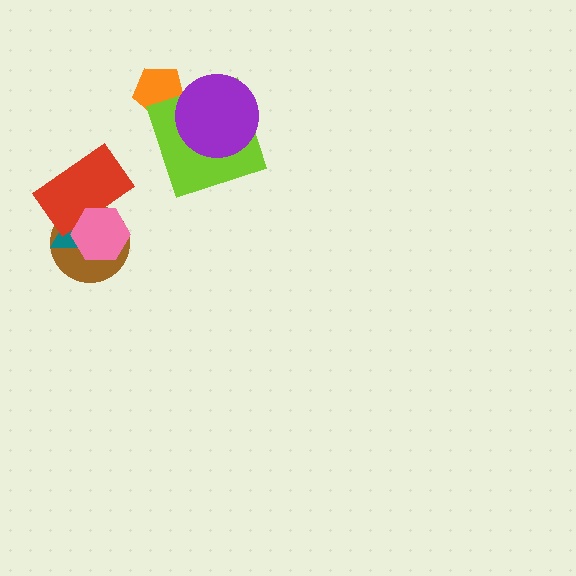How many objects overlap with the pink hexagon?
3 objects overlap with the pink hexagon.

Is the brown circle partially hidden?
Yes, it is partially covered by another shape.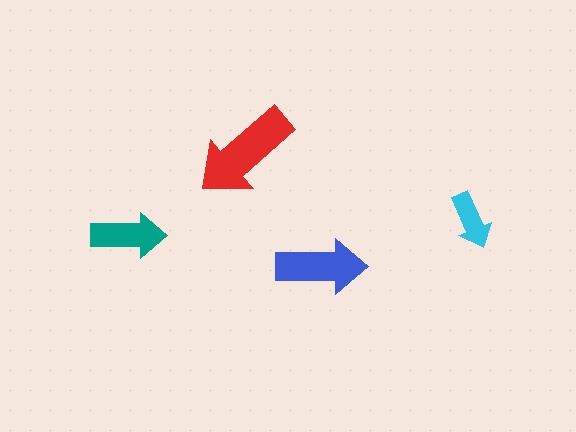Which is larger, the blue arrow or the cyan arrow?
The blue one.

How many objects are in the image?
There are 4 objects in the image.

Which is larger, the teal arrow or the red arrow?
The red one.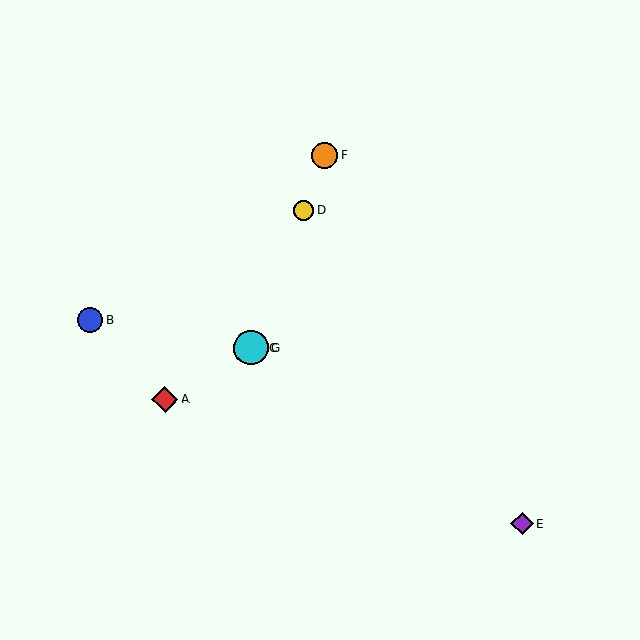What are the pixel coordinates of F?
Object F is at (325, 155).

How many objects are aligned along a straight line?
4 objects (C, D, F, G) are aligned along a straight line.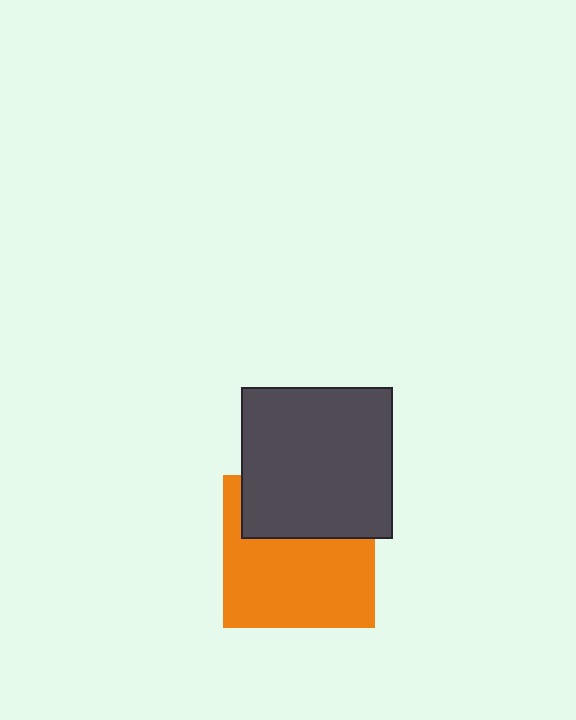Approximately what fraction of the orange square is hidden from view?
Roughly 37% of the orange square is hidden behind the dark gray square.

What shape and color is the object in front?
The object in front is a dark gray square.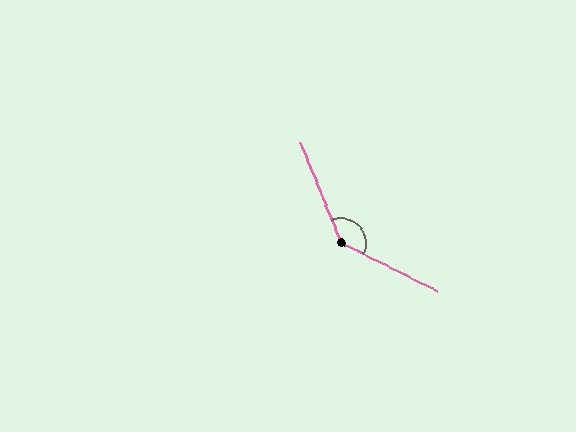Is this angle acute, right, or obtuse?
It is obtuse.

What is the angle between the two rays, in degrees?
Approximately 138 degrees.